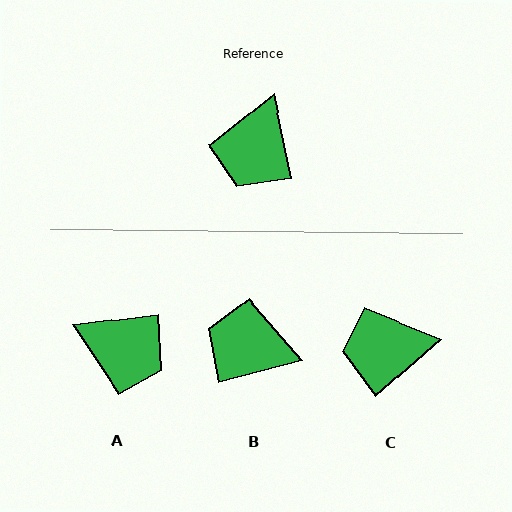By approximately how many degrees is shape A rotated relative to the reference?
Approximately 85 degrees counter-clockwise.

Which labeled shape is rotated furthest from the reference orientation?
B, about 87 degrees away.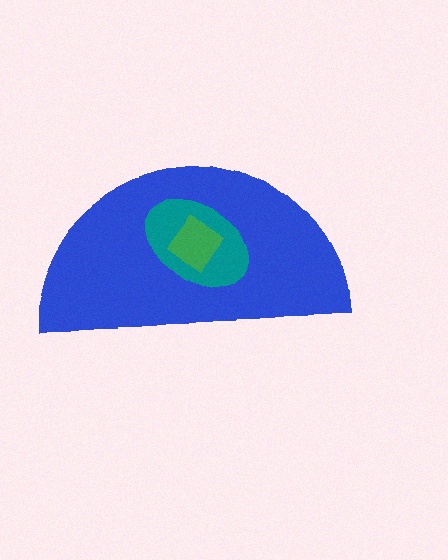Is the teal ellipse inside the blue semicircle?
Yes.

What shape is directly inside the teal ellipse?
The green diamond.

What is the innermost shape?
The green diamond.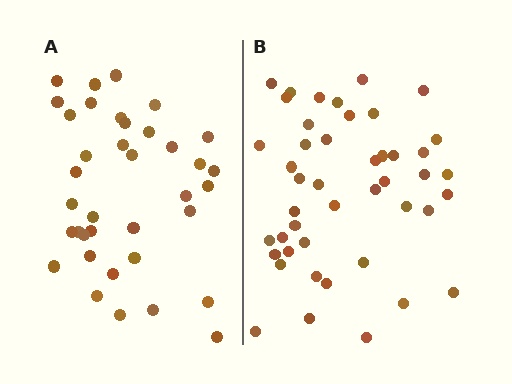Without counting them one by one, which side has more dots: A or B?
Region B (the right region) has more dots.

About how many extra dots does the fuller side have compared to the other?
Region B has roughly 8 or so more dots than region A.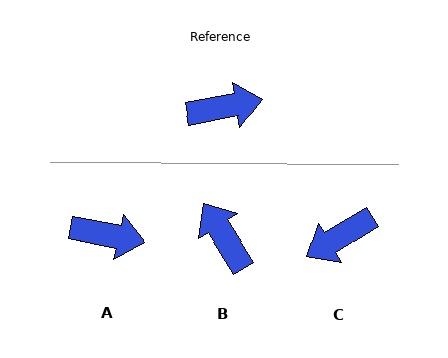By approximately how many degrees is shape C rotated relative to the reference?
Approximately 159 degrees clockwise.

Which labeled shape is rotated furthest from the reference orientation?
C, about 159 degrees away.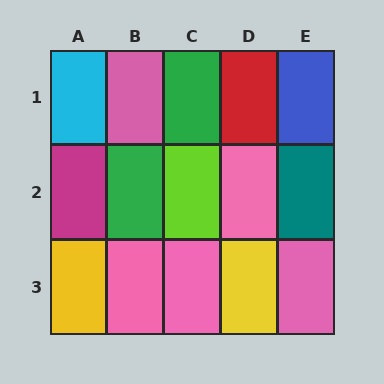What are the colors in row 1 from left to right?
Cyan, pink, green, red, blue.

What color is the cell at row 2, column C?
Lime.